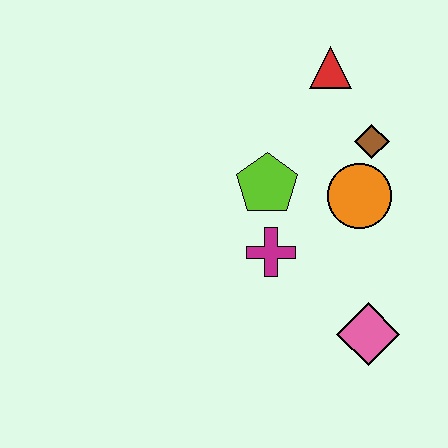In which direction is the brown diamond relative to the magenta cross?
The brown diamond is above the magenta cross.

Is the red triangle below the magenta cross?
No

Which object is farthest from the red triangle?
The pink diamond is farthest from the red triangle.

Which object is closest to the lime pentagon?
The magenta cross is closest to the lime pentagon.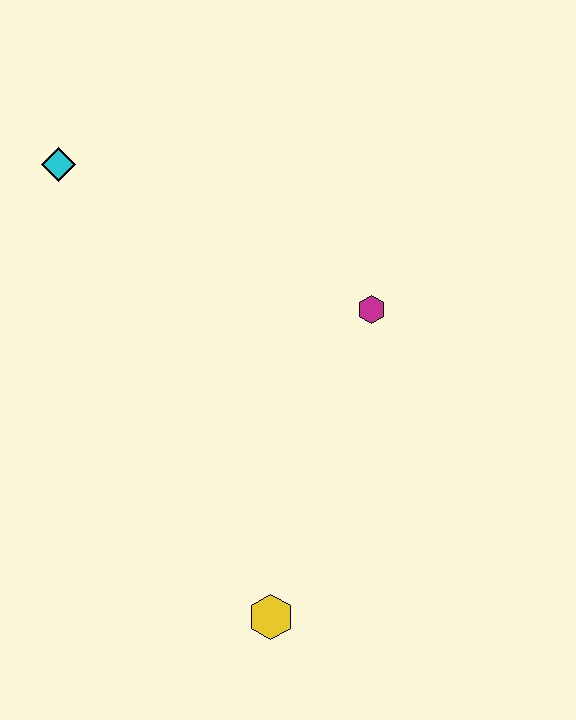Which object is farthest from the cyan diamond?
The yellow hexagon is farthest from the cyan diamond.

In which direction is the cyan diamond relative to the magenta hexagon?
The cyan diamond is to the left of the magenta hexagon.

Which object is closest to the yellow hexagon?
The magenta hexagon is closest to the yellow hexagon.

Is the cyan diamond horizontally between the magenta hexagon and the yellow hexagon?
No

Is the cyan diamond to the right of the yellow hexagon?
No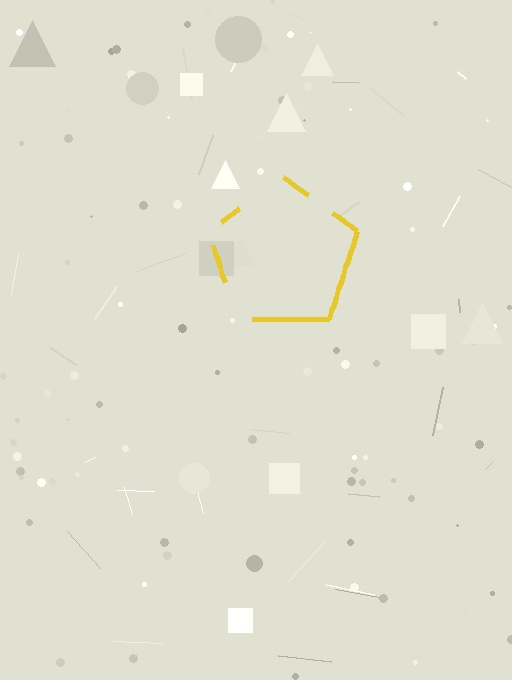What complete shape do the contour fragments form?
The contour fragments form a pentagon.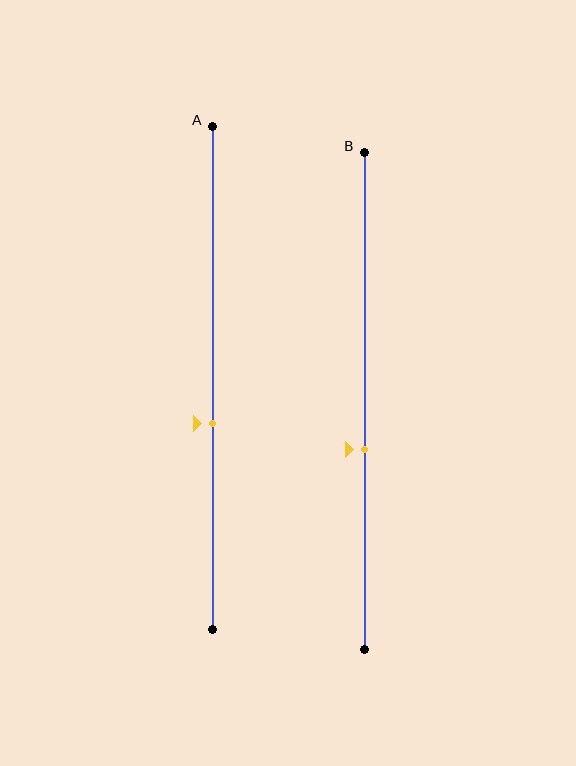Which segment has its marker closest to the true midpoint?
Segment A has its marker closest to the true midpoint.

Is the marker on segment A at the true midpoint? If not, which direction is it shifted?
No, the marker on segment A is shifted downward by about 9% of the segment length.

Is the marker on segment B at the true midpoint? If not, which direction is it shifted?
No, the marker on segment B is shifted downward by about 10% of the segment length.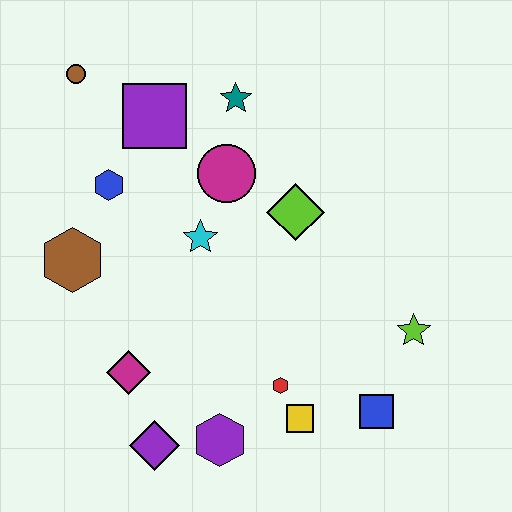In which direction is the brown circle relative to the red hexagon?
The brown circle is above the red hexagon.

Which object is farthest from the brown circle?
The blue square is farthest from the brown circle.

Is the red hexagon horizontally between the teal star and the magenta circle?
No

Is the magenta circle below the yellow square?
No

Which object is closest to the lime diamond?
The magenta circle is closest to the lime diamond.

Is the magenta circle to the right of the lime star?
No